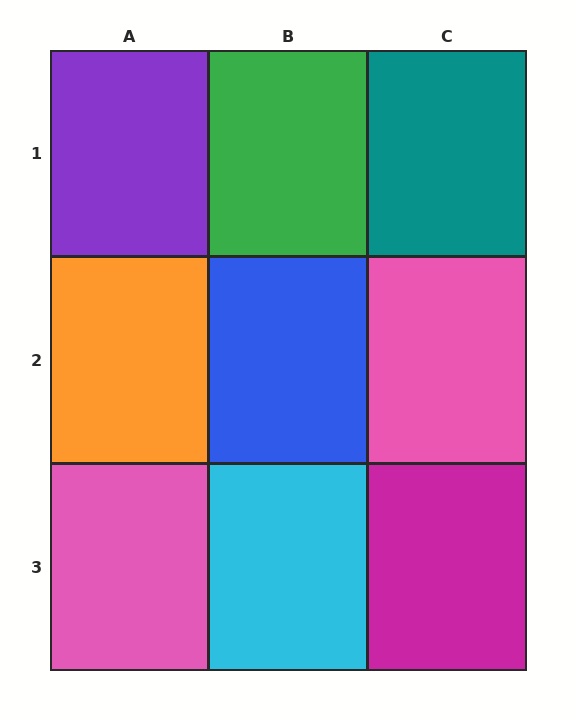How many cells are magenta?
1 cell is magenta.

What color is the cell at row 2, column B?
Blue.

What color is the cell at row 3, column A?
Pink.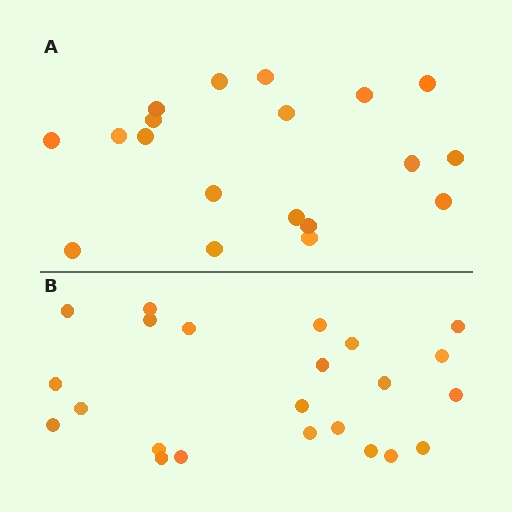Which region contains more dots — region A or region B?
Region B (the bottom region) has more dots.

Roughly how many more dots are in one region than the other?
Region B has about 4 more dots than region A.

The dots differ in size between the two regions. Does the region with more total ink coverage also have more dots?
No. Region A has more total ink coverage because its dots are larger, but region B actually contains more individual dots. Total area can be misleading — the number of items is what matters here.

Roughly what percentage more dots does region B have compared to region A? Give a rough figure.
About 20% more.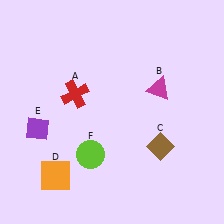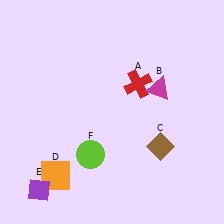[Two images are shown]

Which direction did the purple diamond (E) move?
The purple diamond (E) moved down.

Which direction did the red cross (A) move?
The red cross (A) moved right.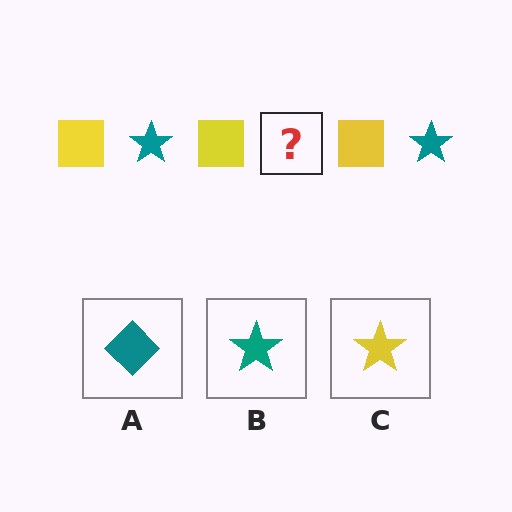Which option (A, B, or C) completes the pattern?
B.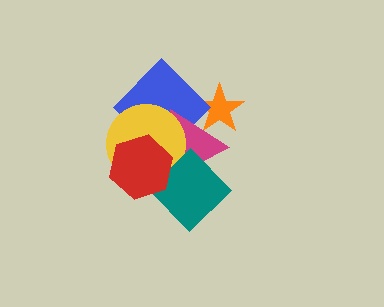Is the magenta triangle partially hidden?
Yes, it is partially covered by another shape.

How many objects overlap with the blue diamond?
4 objects overlap with the blue diamond.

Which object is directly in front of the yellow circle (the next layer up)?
The teal diamond is directly in front of the yellow circle.